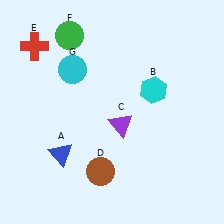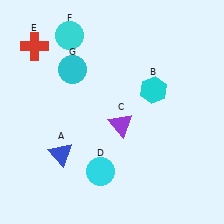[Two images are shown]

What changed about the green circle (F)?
In Image 1, F is green. In Image 2, it changed to cyan.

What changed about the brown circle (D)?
In Image 1, D is brown. In Image 2, it changed to cyan.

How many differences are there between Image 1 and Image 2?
There are 2 differences between the two images.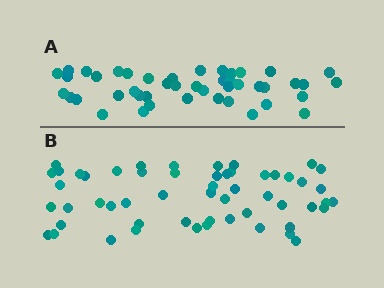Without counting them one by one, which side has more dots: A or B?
Region B (the bottom region) has more dots.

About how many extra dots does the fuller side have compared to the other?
Region B has roughly 10 or so more dots than region A.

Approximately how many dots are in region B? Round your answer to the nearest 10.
About 60 dots. (The exact count is 55, which rounds to 60.)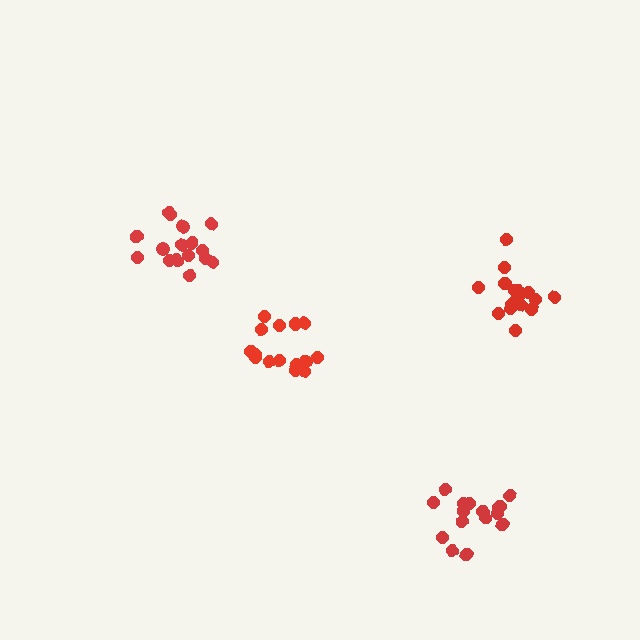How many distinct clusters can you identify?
There are 4 distinct clusters.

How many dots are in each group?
Group 1: 17 dots, Group 2: 15 dots, Group 3: 19 dots, Group 4: 16 dots (67 total).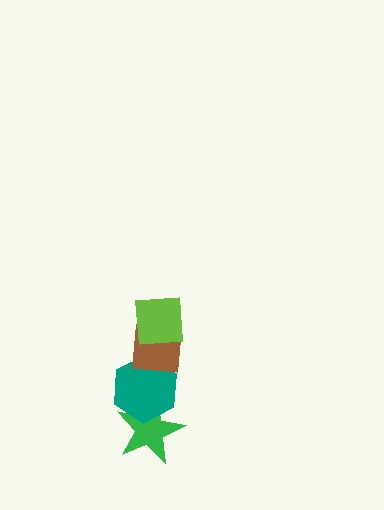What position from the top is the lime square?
The lime square is 1st from the top.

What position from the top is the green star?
The green star is 4th from the top.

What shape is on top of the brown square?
The lime square is on top of the brown square.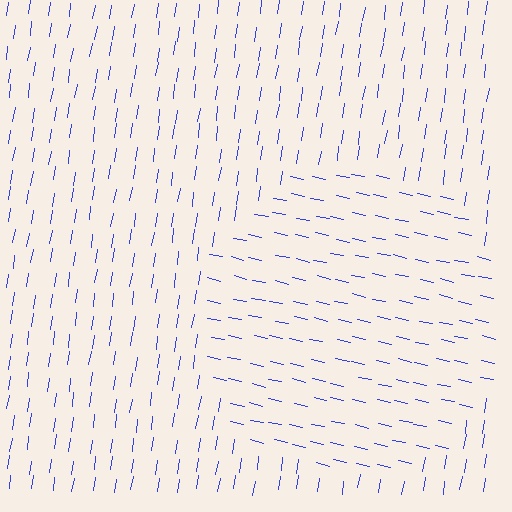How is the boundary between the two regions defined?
The boundary is defined purely by a change in line orientation (approximately 86 degrees difference). All lines are the same color and thickness.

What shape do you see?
I see a circle.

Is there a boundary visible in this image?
Yes, there is a texture boundary formed by a change in line orientation.